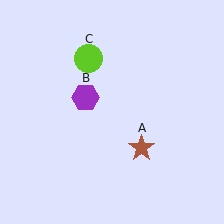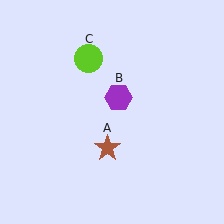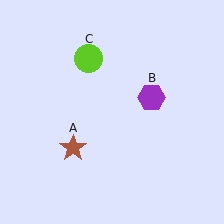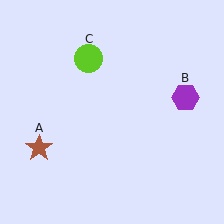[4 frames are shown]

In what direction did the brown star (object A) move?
The brown star (object A) moved left.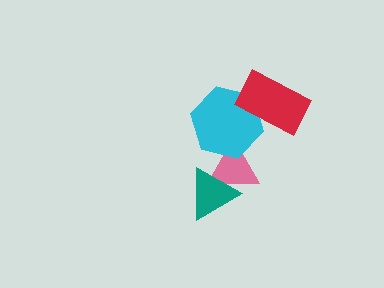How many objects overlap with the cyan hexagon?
2 objects overlap with the cyan hexagon.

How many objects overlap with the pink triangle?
2 objects overlap with the pink triangle.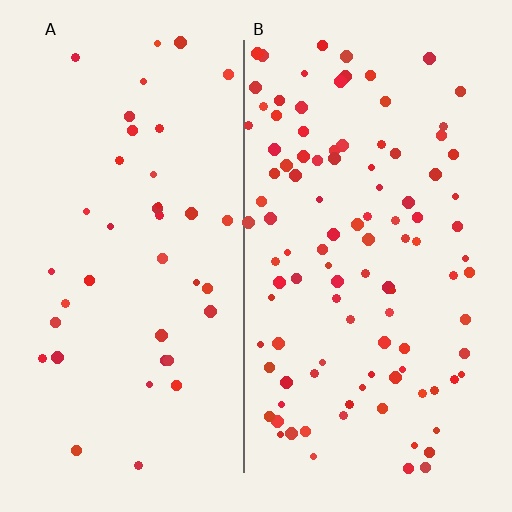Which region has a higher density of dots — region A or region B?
B (the right).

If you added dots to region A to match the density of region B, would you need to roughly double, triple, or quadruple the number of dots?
Approximately triple.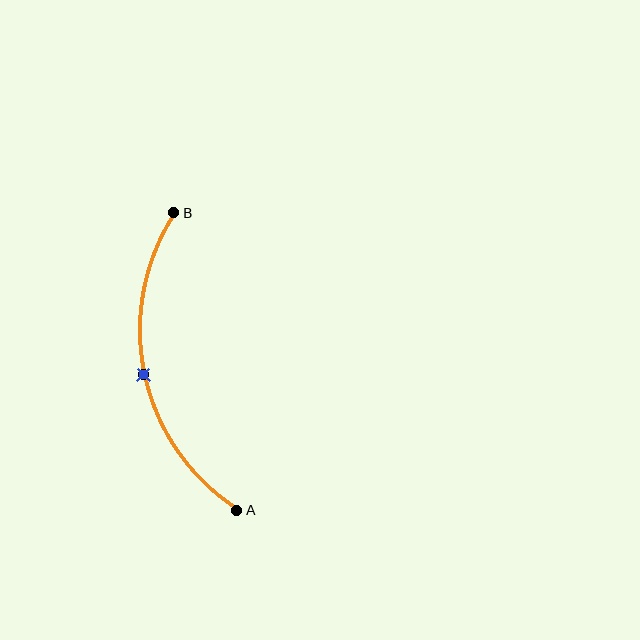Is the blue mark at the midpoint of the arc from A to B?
Yes. The blue mark lies on the arc at equal arc-length from both A and B — it is the arc midpoint.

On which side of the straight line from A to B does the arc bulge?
The arc bulges to the left of the straight line connecting A and B.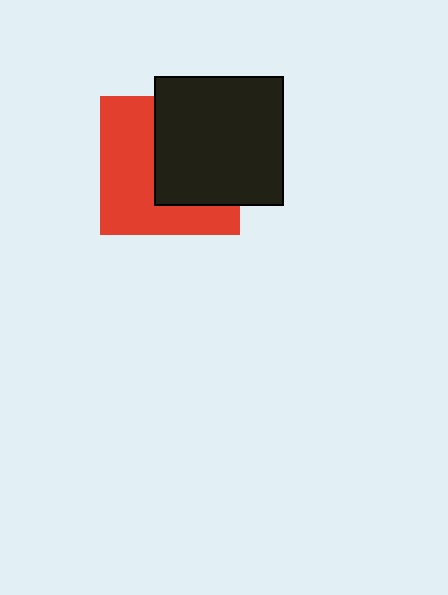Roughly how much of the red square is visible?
About half of it is visible (roughly 52%).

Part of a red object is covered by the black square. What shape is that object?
It is a square.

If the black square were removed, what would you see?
You would see the complete red square.